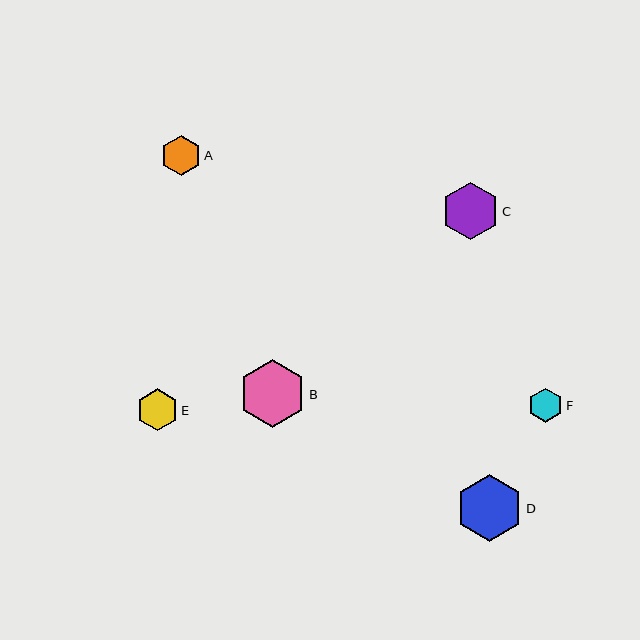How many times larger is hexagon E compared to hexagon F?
Hexagon E is approximately 1.2 times the size of hexagon F.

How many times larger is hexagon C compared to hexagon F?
Hexagon C is approximately 1.7 times the size of hexagon F.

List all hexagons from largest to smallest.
From largest to smallest: B, D, C, E, A, F.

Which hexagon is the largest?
Hexagon B is the largest with a size of approximately 68 pixels.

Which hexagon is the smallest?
Hexagon F is the smallest with a size of approximately 34 pixels.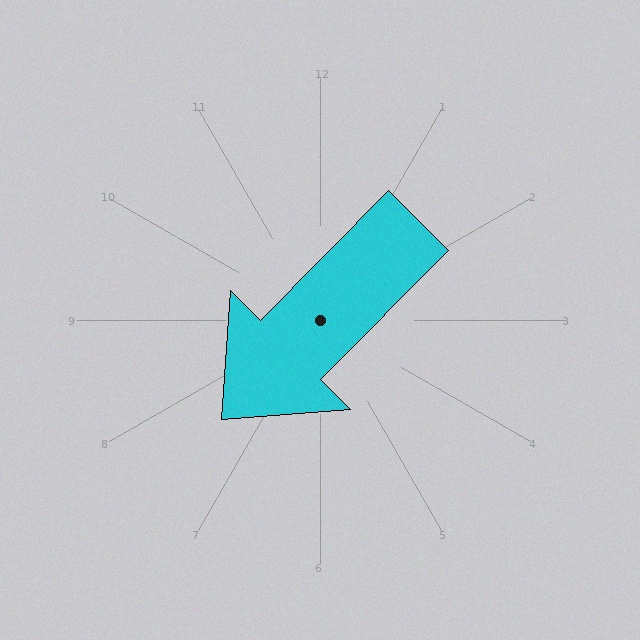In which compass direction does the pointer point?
Southwest.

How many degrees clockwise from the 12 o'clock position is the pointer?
Approximately 225 degrees.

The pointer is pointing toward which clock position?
Roughly 7 o'clock.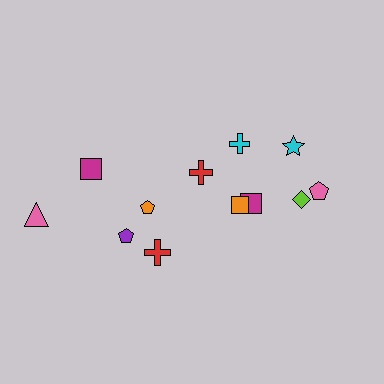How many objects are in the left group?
There are 5 objects.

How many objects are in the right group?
There are 7 objects.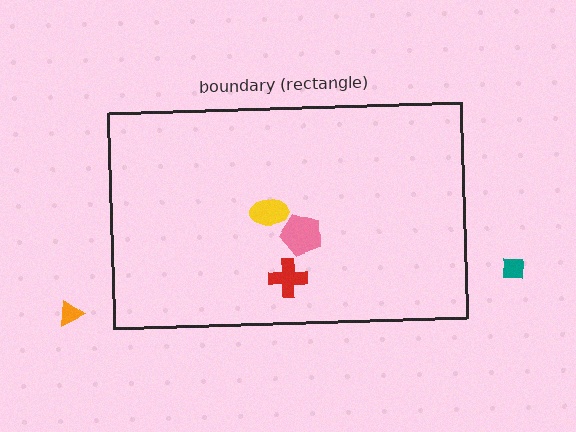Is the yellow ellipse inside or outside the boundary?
Inside.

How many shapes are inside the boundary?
3 inside, 2 outside.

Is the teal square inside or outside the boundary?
Outside.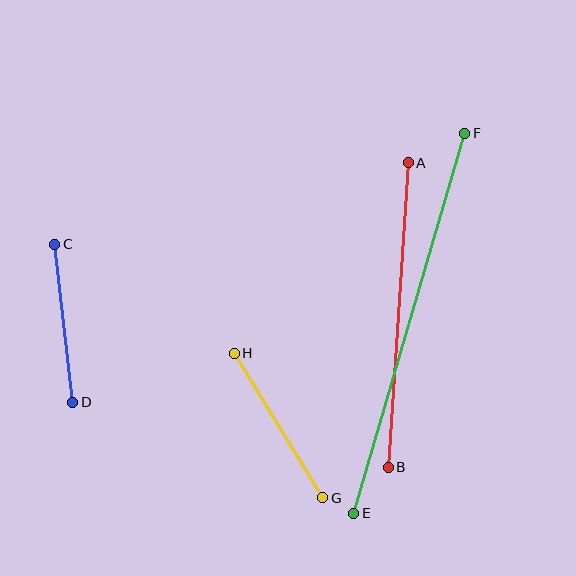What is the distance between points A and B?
The distance is approximately 305 pixels.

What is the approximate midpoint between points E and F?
The midpoint is at approximately (409, 323) pixels.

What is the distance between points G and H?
The distance is approximately 169 pixels.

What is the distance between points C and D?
The distance is approximately 159 pixels.